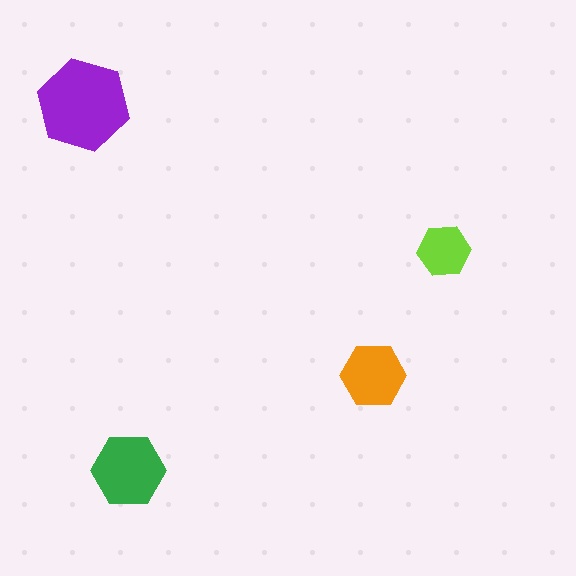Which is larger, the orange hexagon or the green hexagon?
The green one.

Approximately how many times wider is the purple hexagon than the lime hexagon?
About 1.5 times wider.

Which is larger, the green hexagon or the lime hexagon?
The green one.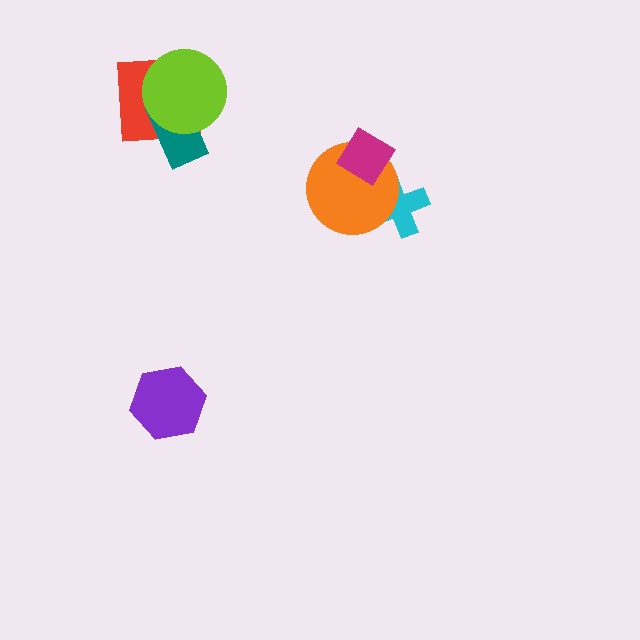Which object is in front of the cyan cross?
The orange circle is in front of the cyan cross.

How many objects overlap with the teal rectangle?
2 objects overlap with the teal rectangle.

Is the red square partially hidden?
Yes, it is partially covered by another shape.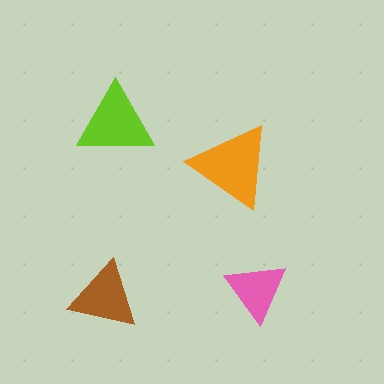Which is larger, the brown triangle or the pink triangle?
The brown one.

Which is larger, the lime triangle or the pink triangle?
The lime one.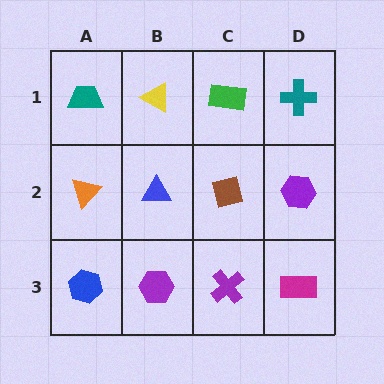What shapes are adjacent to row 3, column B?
A blue triangle (row 2, column B), a blue hexagon (row 3, column A), a purple cross (row 3, column C).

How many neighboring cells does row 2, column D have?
3.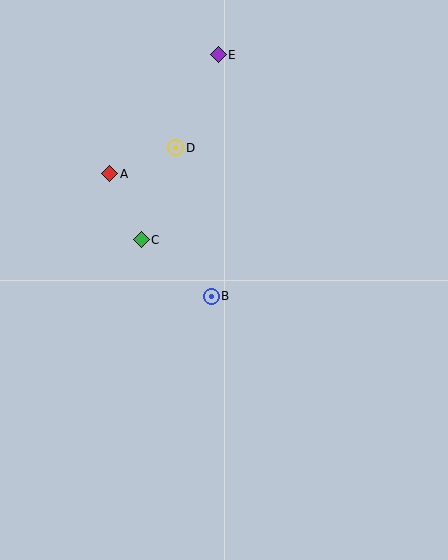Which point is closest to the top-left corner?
Point A is closest to the top-left corner.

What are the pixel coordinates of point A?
Point A is at (110, 174).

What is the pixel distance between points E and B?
The distance between E and B is 242 pixels.